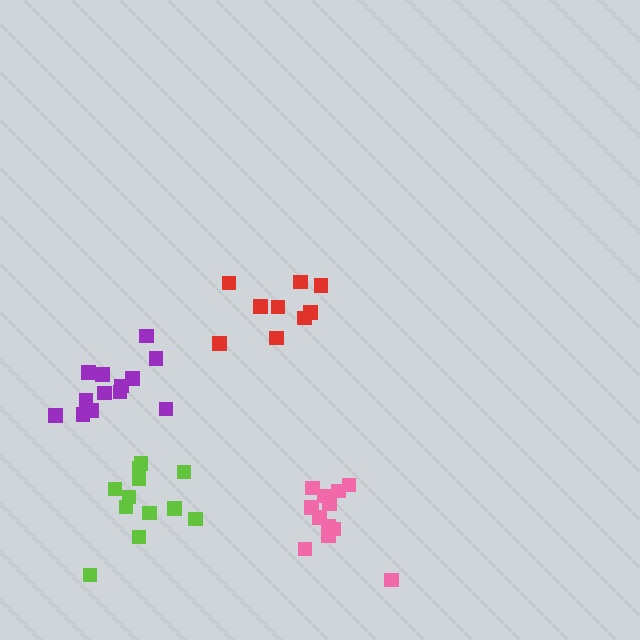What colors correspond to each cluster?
The clusters are colored: pink, purple, red, lime.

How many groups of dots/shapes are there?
There are 4 groups.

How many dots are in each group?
Group 1: 12 dots, Group 2: 13 dots, Group 3: 9 dots, Group 4: 12 dots (46 total).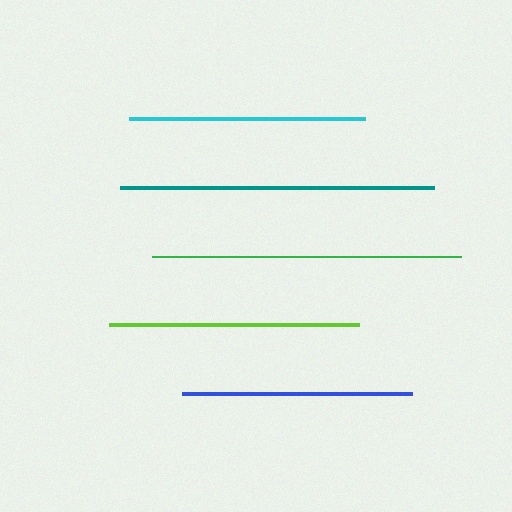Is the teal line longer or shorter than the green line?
The teal line is longer than the green line.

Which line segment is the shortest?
The blue line is the shortest at approximately 230 pixels.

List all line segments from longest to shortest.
From longest to shortest: teal, green, lime, cyan, blue.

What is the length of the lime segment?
The lime segment is approximately 250 pixels long.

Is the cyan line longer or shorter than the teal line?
The teal line is longer than the cyan line.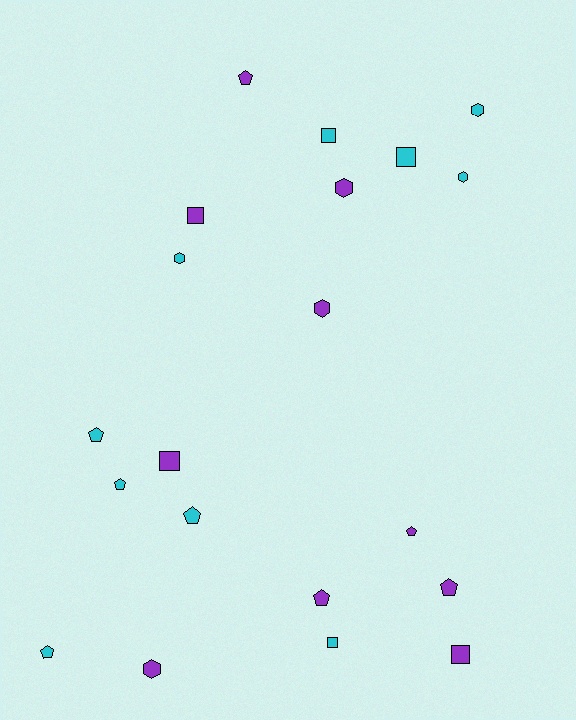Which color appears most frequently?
Cyan, with 10 objects.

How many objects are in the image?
There are 20 objects.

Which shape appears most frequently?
Pentagon, with 8 objects.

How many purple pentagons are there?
There are 4 purple pentagons.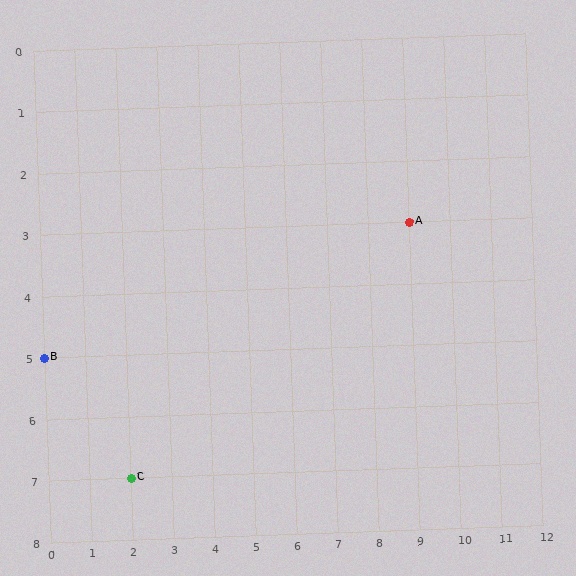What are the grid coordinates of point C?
Point C is at grid coordinates (2, 7).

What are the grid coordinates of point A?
Point A is at grid coordinates (9, 3).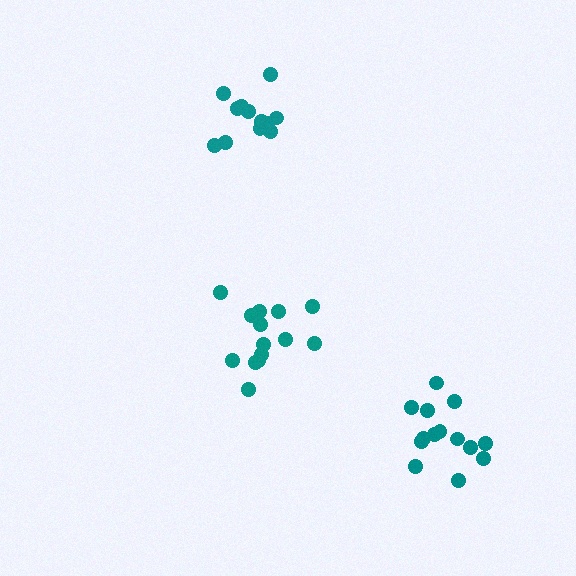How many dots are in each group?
Group 1: 14 dots, Group 2: 14 dots, Group 3: 12 dots (40 total).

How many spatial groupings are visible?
There are 3 spatial groupings.